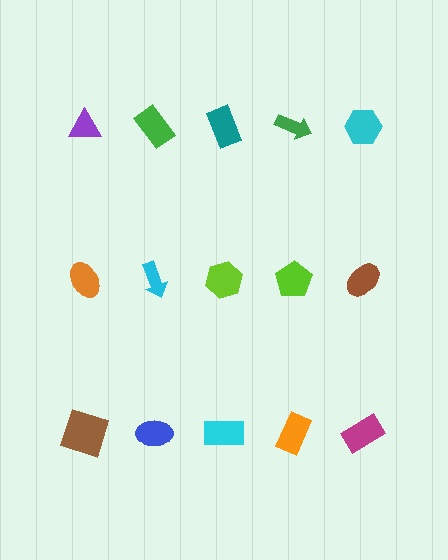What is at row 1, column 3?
A teal rectangle.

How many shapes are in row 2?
5 shapes.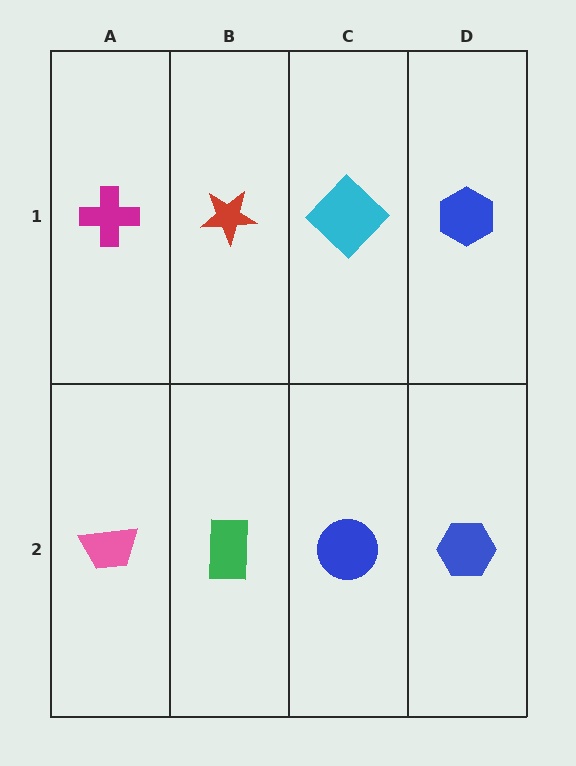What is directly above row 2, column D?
A blue hexagon.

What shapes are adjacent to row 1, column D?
A blue hexagon (row 2, column D), a cyan diamond (row 1, column C).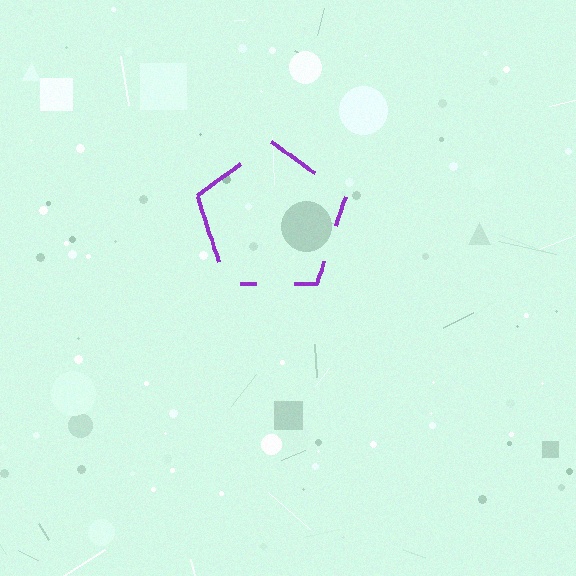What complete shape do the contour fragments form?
The contour fragments form a pentagon.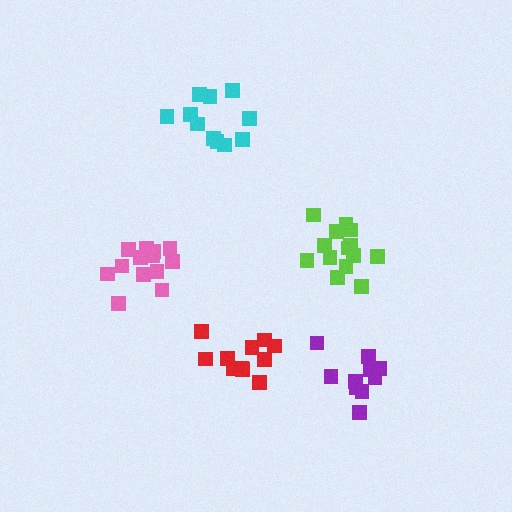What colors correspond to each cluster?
The clusters are colored: cyan, pink, lime, red, purple.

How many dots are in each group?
Group 1: 11 dots, Group 2: 13 dots, Group 3: 15 dots, Group 4: 12 dots, Group 5: 10 dots (61 total).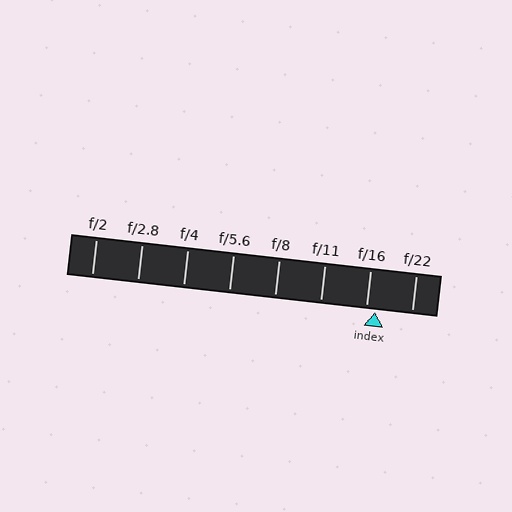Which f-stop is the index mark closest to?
The index mark is closest to f/16.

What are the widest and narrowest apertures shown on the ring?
The widest aperture shown is f/2 and the narrowest is f/22.